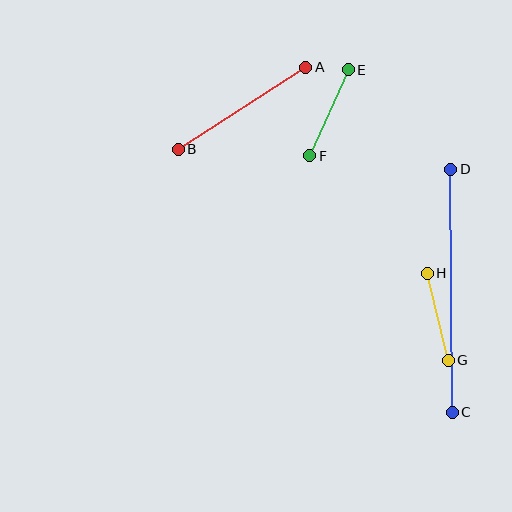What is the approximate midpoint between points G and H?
The midpoint is at approximately (438, 317) pixels.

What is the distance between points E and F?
The distance is approximately 94 pixels.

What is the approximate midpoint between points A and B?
The midpoint is at approximately (242, 108) pixels.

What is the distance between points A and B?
The distance is approximately 151 pixels.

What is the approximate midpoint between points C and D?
The midpoint is at approximately (452, 291) pixels.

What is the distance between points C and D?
The distance is approximately 243 pixels.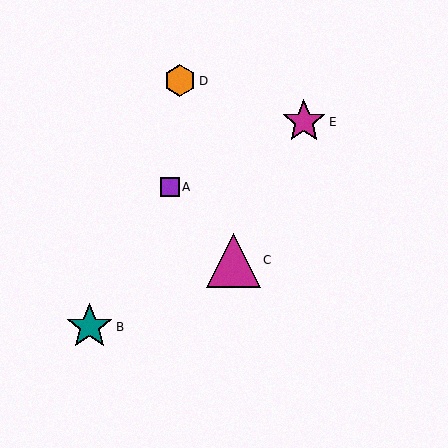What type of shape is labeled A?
Shape A is a purple square.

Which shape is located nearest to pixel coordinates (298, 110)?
The magenta star (labeled E) at (304, 122) is nearest to that location.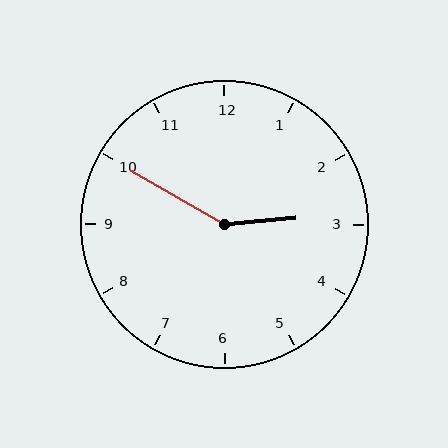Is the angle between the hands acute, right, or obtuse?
It is obtuse.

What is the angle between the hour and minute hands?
Approximately 145 degrees.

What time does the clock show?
2:50.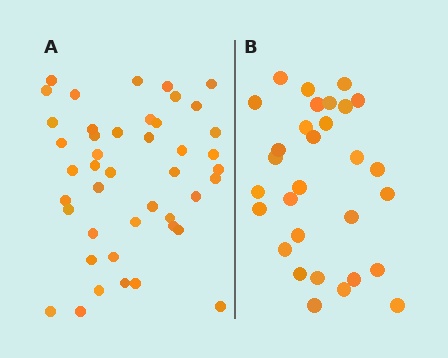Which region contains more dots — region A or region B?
Region A (the left region) has more dots.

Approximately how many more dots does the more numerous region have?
Region A has approximately 15 more dots than region B.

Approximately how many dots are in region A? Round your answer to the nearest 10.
About 40 dots. (The exact count is 44, which rounds to 40.)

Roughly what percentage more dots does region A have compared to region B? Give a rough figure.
About 45% more.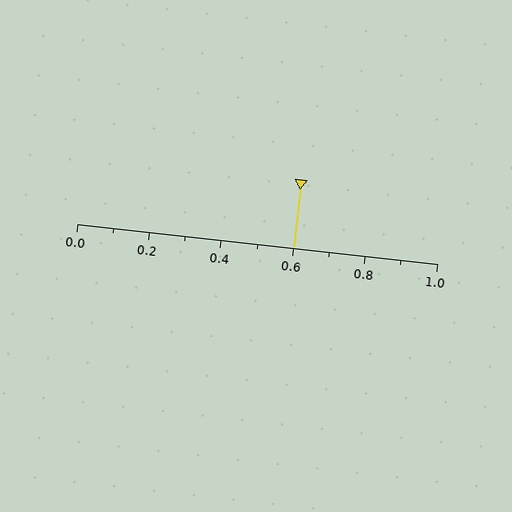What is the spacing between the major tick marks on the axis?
The major ticks are spaced 0.2 apart.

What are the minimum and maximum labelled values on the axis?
The axis runs from 0.0 to 1.0.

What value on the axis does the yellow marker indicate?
The marker indicates approximately 0.6.